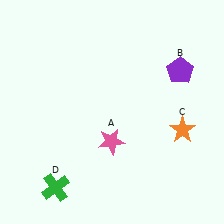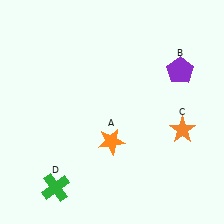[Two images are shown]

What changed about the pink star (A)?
In Image 1, A is pink. In Image 2, it changed to orange.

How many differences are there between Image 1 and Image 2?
There is 1 difference between the two images.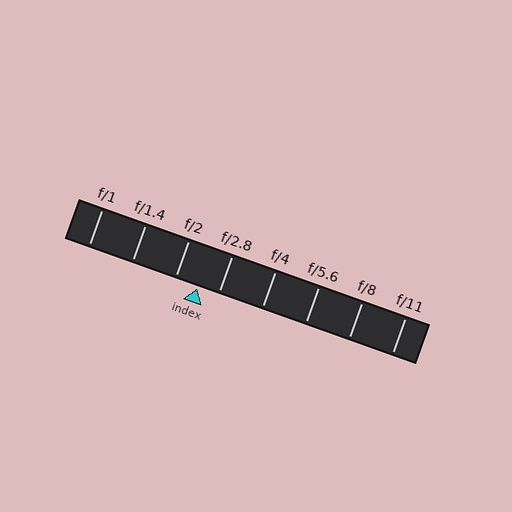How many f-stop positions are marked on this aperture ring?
There are 8 f-stop positions marked.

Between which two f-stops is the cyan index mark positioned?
The index mark is between f/2 and f/2.8.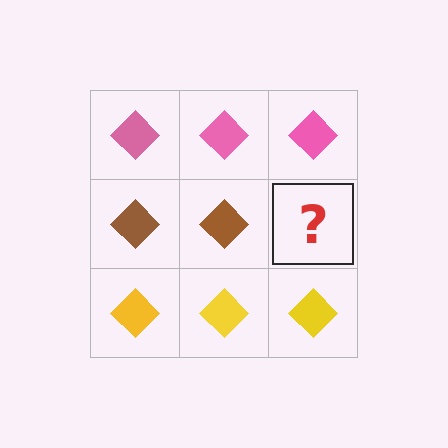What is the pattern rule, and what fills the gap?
The rule is that each row has a consistent color. The gap should be filled with a brown diamond.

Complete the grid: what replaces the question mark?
The question mark should be replaced with a brown diamond.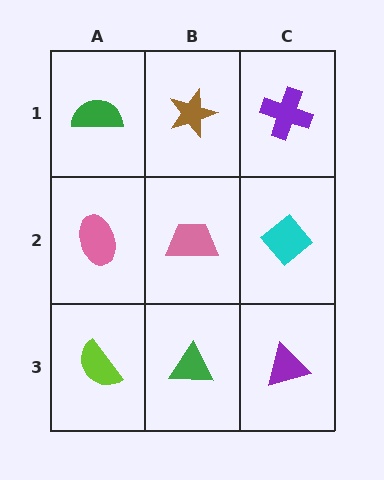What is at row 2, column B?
A pink trapezoid.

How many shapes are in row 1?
3 shapes.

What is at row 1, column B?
A brown star.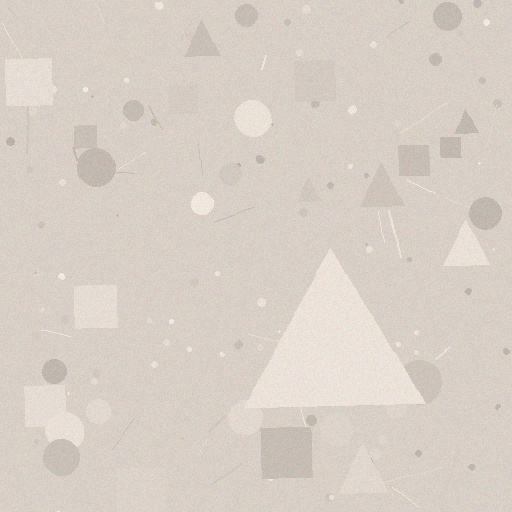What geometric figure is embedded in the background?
A triangle is embedded in the background.